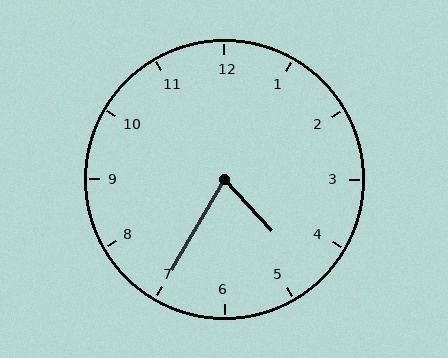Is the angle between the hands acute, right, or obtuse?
It is acute.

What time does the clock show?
4:35.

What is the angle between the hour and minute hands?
Approximately 72 degrees.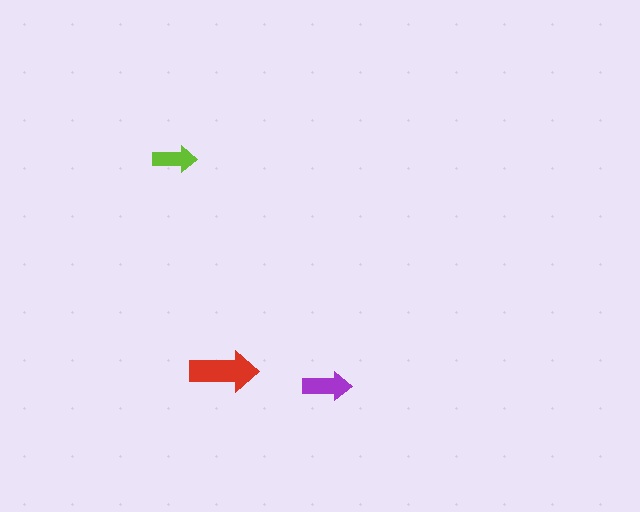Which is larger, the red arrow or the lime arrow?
The red one.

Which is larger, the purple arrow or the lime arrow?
The purple one.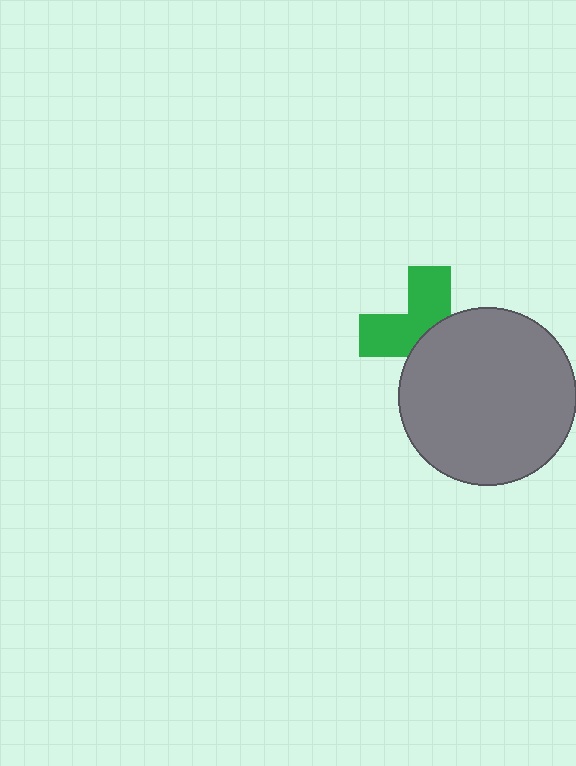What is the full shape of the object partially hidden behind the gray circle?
The partially hidden object is a green cross.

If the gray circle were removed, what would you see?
You would see the complete green cross.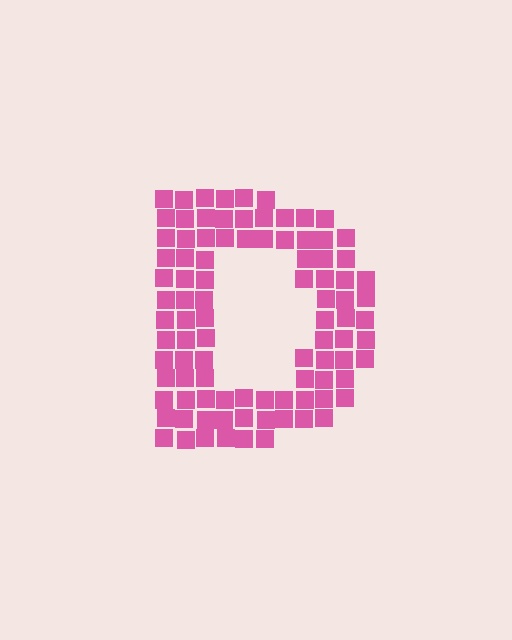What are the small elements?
The small elements are squares.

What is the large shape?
The large shape is the letter D.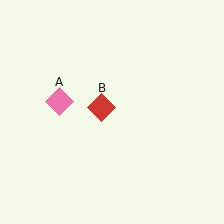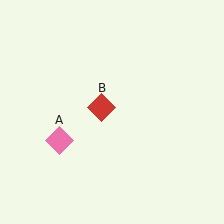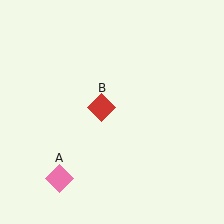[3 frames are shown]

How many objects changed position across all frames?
1 object changed position: pink diamond (object A).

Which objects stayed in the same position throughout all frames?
Red diamond (object B) remained stationary.